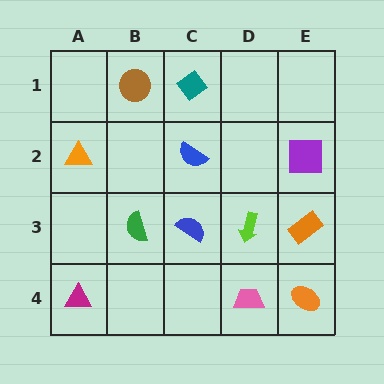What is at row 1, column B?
A brown circle.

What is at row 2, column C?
A blue semicircle.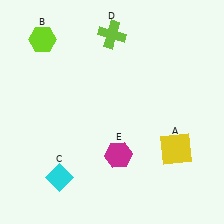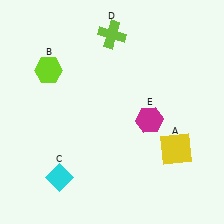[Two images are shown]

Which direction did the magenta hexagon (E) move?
The magenta hexagon (E) moved up.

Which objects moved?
The objects that moved are: the lime hexagon (B), the magenta hexagon (E).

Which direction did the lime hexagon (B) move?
The lime hexagon (B) moved down.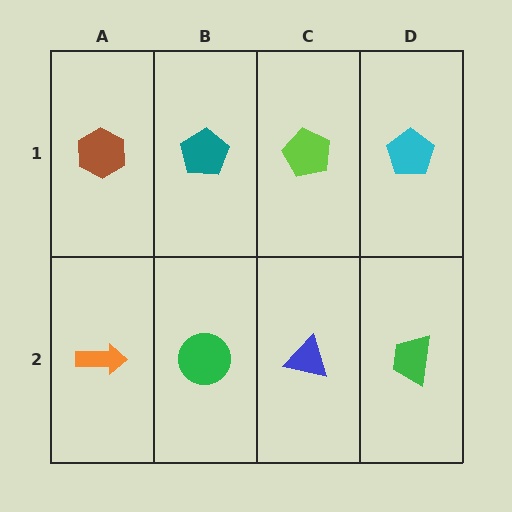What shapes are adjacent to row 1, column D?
A green trapezoid (row 2, column D), a lime pentagon (row 1, column C).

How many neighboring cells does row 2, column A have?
2.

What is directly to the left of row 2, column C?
A green circle.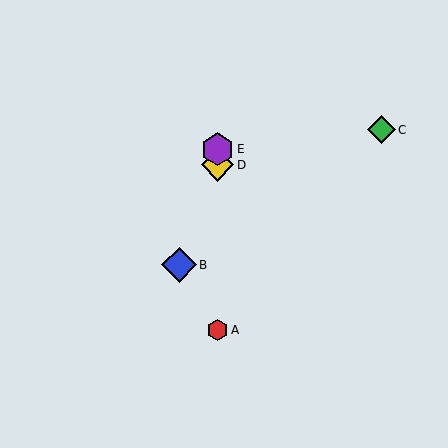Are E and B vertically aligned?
No, E is at x≈217 and B is at x≈179.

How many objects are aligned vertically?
3 objects (A, D, E) are aligned vertically.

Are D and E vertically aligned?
Yes, both are at x≈217.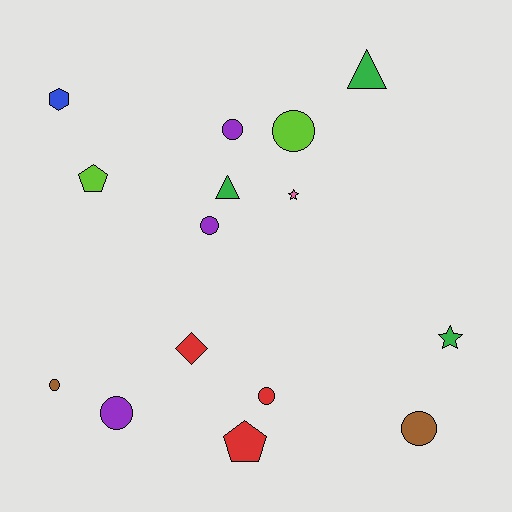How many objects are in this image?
There are 15 objects.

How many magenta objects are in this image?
There are no magenta objects.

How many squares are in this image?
There are no squares.